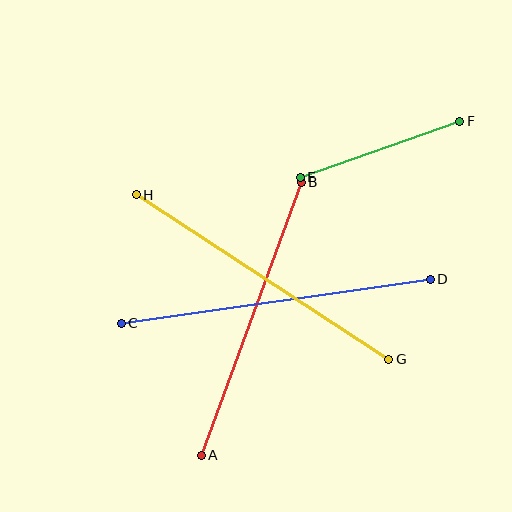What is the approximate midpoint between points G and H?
The midpoint is at approximately (262, 277) pixels.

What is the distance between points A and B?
The distance is approximately 291 pixels.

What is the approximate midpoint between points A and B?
The midpoint is at approximately (251, 319) pixels.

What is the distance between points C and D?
The distance is approximately 312 pixels.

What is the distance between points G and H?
The distance is approximately 301 pixels.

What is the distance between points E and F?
The distance is approximately 169 pixels.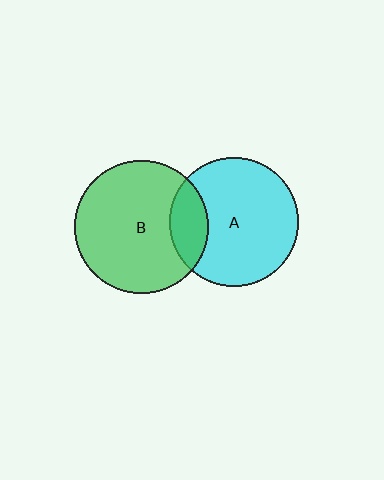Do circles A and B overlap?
Yes.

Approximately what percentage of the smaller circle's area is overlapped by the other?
Approximately 20%.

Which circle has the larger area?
Circle B (green).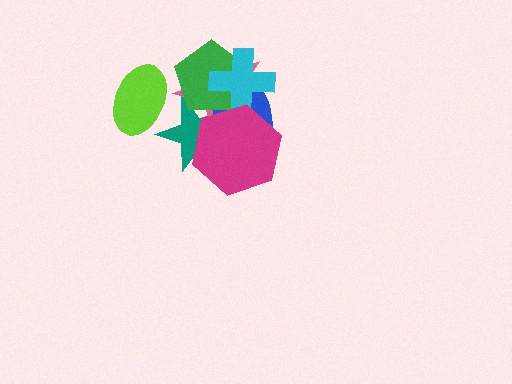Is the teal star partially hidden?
Yes, it is partially covered by another shape.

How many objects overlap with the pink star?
5 objects overlap with the pink star.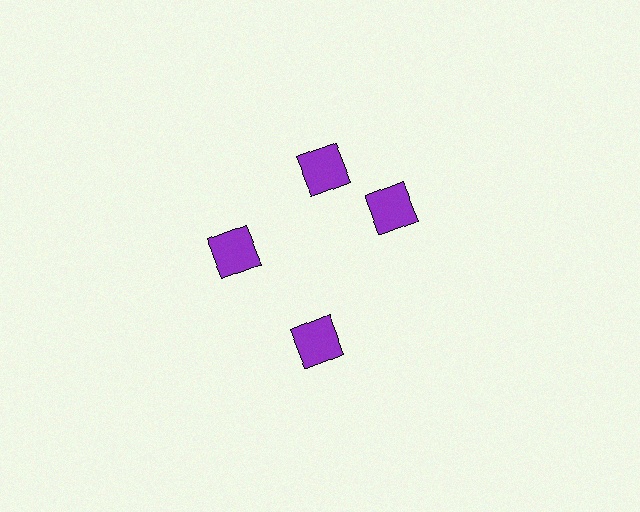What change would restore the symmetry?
The symmetry would be restored by rotating it back into even spacing with its neighbors so that all 4 squares sit at equal angles and equal distance from the center.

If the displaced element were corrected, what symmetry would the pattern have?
It would have 4-fold rotational symmetry — the pattern would map onto itself every 90 degrees.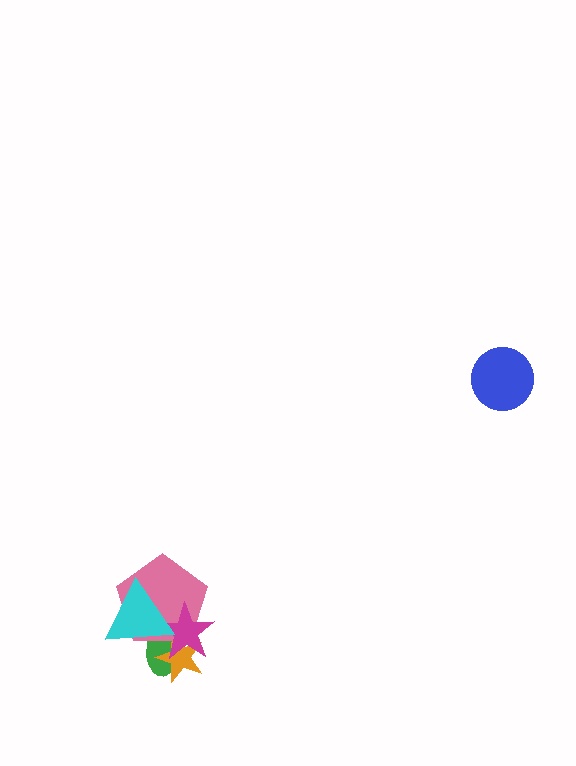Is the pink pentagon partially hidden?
Yes, it is partially covered by another shape.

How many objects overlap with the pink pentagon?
4 objects overlap with the pink pentagon.